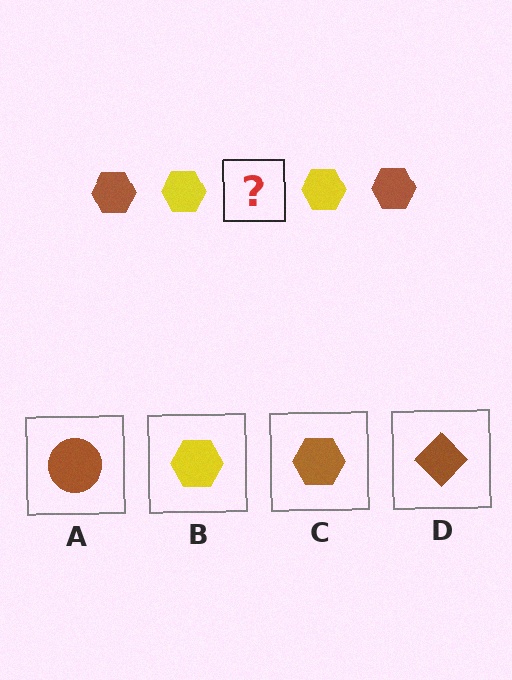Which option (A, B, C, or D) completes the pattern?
C.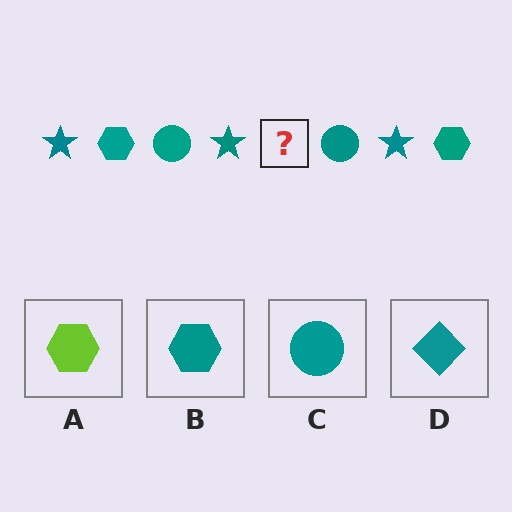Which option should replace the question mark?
Option B.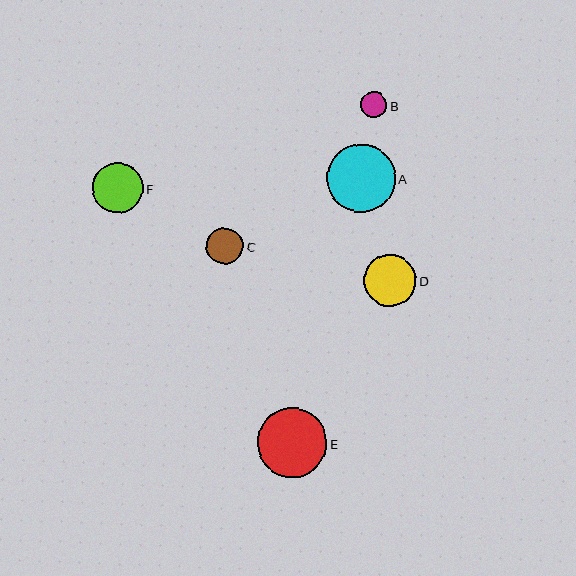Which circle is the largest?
Circle E is the largest with a size of approximately 70 pixels.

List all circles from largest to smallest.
From largest to smallest: E, A, D, F, C, B.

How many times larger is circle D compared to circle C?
Circle D is approximately 1.4 times the size of circle C.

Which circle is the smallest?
Circle B is the smallest with a size of approximately 26 pixels.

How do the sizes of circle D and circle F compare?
Circle D and circle F are approximately the same size.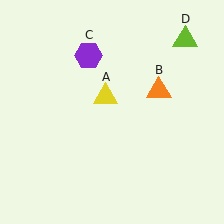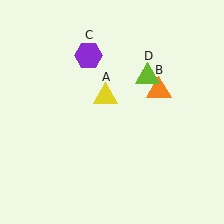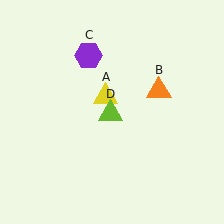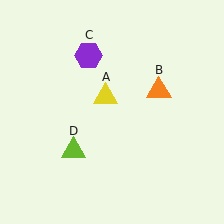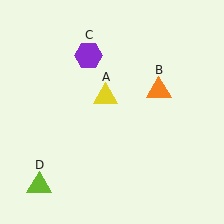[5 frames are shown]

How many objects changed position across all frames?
1 object changed position: lime triangle (object D).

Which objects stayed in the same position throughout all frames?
Yellow triangle (object A) and orange triangle (object B) and purple hexagon (object C) remained stationary.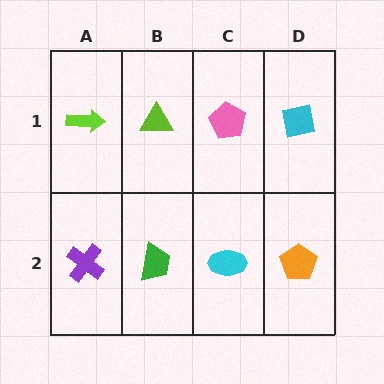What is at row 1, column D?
A cyan square.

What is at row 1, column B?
A lime triangle.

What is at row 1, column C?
A pink pentagon.